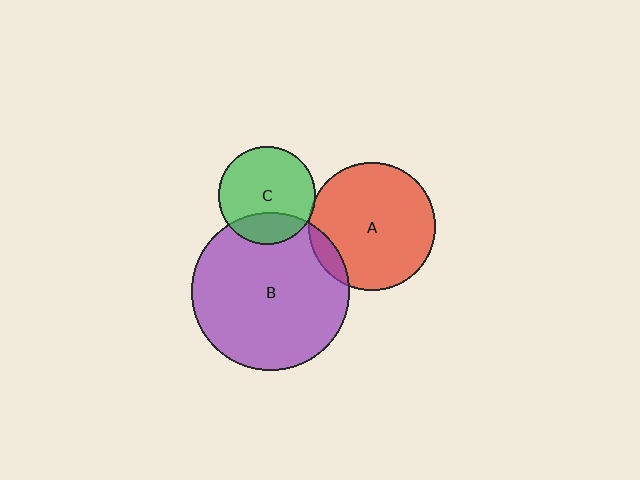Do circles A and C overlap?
Yes.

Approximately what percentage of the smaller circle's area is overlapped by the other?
Approximately 5%.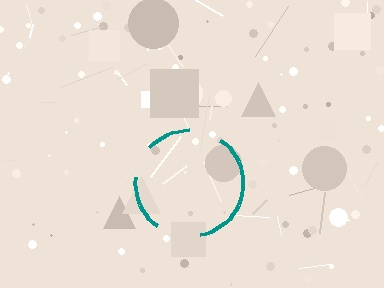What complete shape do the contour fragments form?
The contour fragments form a circle.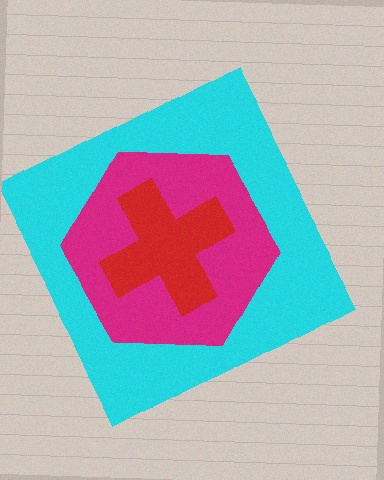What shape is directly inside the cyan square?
The magenta hexagon.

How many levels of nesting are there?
3.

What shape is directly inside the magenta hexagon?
The red cross.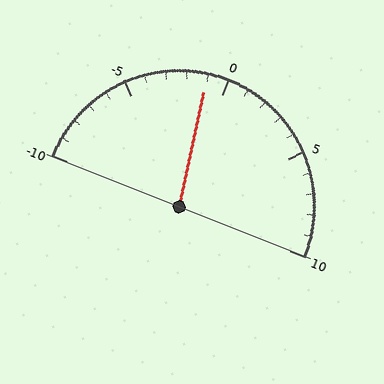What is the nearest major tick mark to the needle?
The nearest major tick mark is 0.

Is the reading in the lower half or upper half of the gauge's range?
The reading is in the lower half of the range (-10 to 10).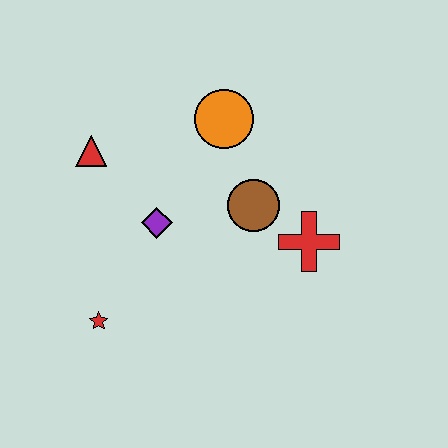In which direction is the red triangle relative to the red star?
The red triangle is above the red star.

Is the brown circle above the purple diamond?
Yes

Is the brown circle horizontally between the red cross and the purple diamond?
Yes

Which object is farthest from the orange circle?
The red star is farthest from the orange circle.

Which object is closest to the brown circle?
The red cross is closest to the brown circle.